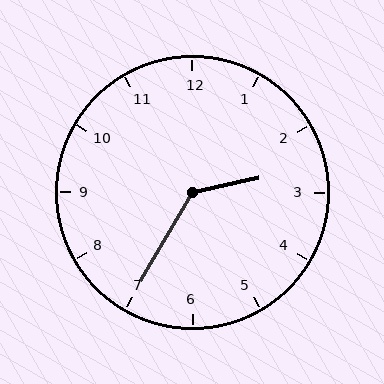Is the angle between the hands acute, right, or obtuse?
It is obtuse.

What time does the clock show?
2:35.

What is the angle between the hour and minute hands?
Approximately 132 degrees.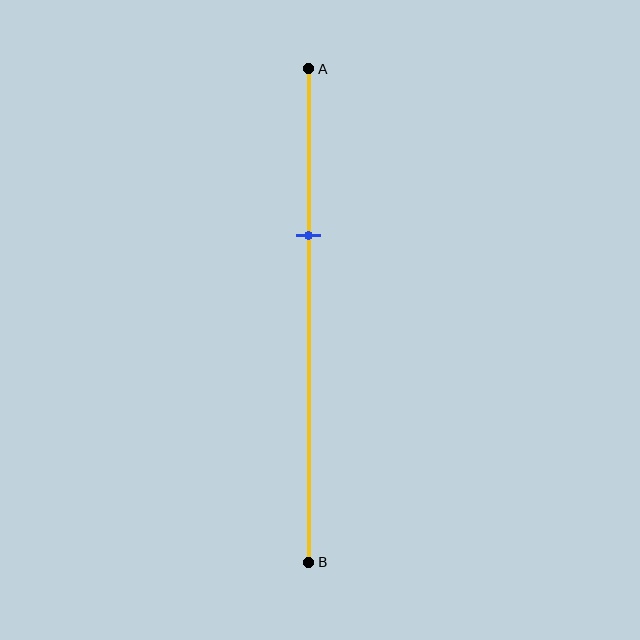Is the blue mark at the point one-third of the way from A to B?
Yes, the mark is approximately at the one-third point.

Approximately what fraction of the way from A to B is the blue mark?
The blue mark is approximately 35% of the way from A to B.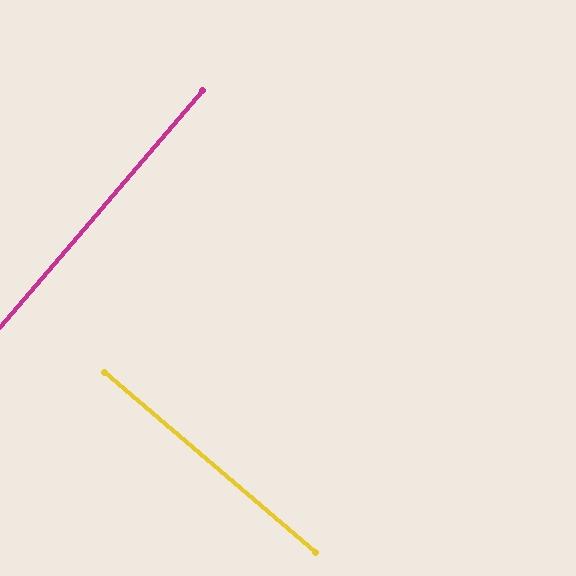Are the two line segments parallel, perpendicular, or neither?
Perpendicular — they meet at approximately 90°.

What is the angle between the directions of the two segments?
Approximately 90 degrees.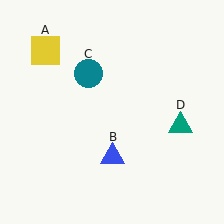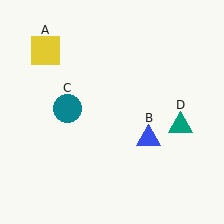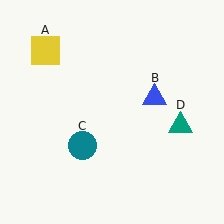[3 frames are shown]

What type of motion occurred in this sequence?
The blue triangle (object B), teal circle (object C) rotated counterclockwise around the center of the scene.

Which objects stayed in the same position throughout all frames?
Yellow square (object A) and teal triangle (object D) remained stationary.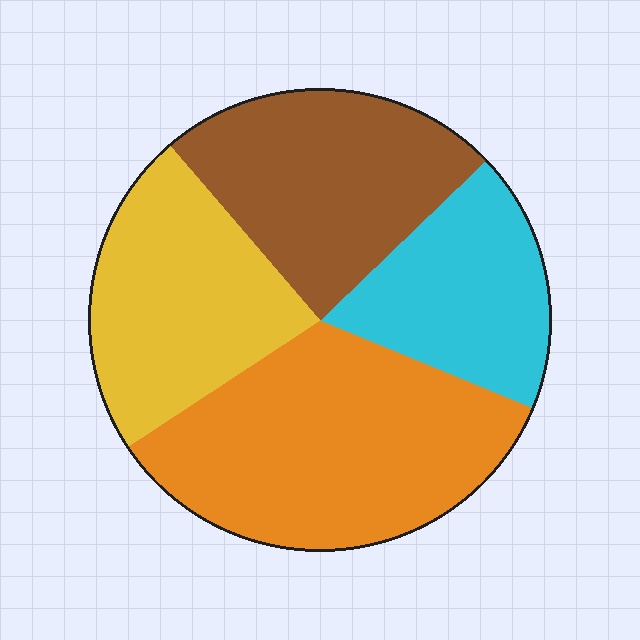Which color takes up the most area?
Orange, at roughly 35%.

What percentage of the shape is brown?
Brown takes up less than a quarter of the shape.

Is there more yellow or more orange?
Orange.